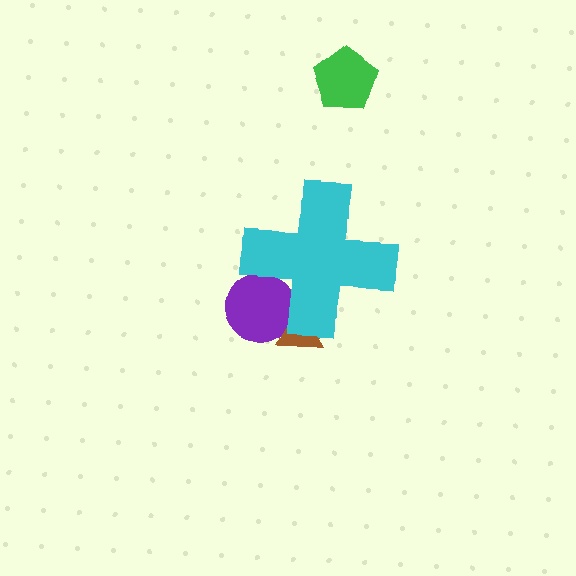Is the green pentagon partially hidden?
No, the green pentagon is fully visible.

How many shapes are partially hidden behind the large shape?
2 shapes are partially hidden.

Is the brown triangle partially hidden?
Yes, the brown triangle is partially hidden behind the cyan cross.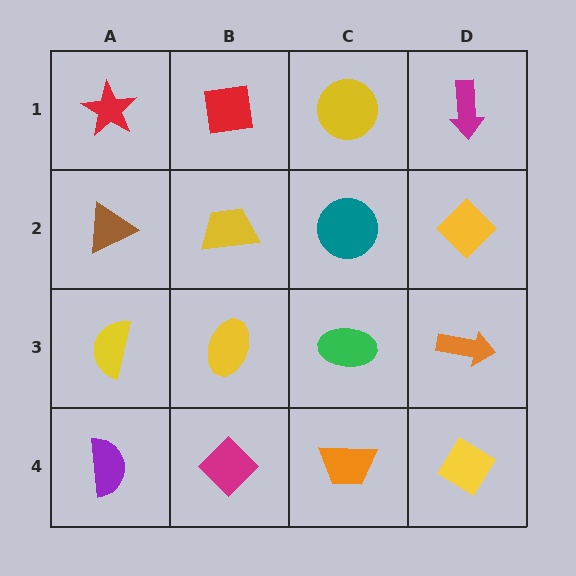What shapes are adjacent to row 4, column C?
A green ellipse (row 3, column C), a magenta diamond (row 4, column B), a yellow diamond (row 4, column D).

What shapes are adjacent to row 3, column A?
A brown triangle (row 2, column A), a purple semicircle (row 4, column A), a yellow ellipse (row 3, column B).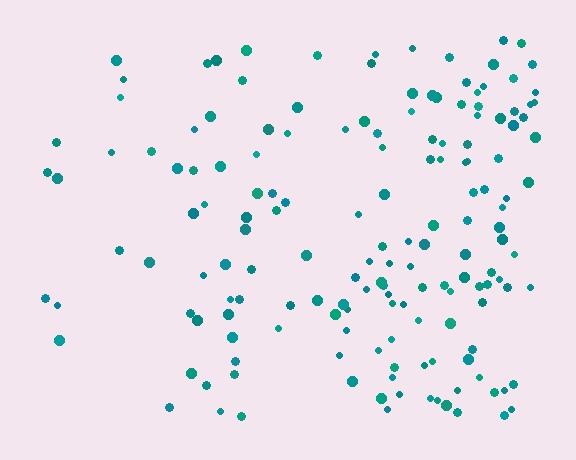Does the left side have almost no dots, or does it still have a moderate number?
Still a moderate number, just noticeably fewer than the right.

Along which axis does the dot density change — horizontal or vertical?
Horizontal.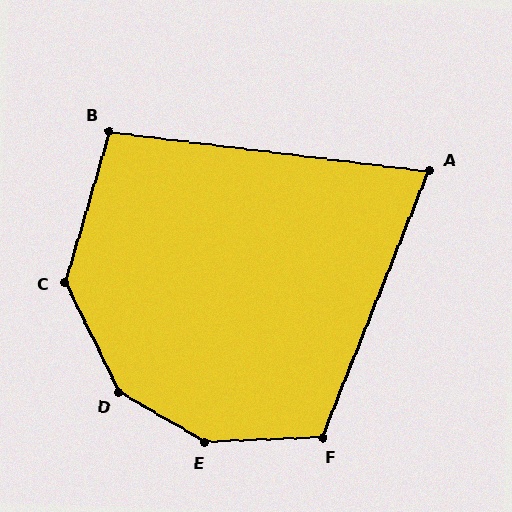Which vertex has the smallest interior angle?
A, at approximately 75 degrees.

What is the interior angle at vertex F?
Approximately 114 degrees (obtuse).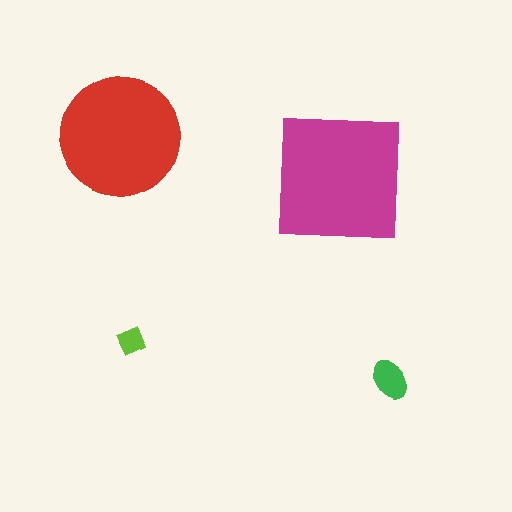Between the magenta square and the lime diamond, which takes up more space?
The magenta square.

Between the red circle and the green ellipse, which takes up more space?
The red circle.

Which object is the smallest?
The lime diamond.